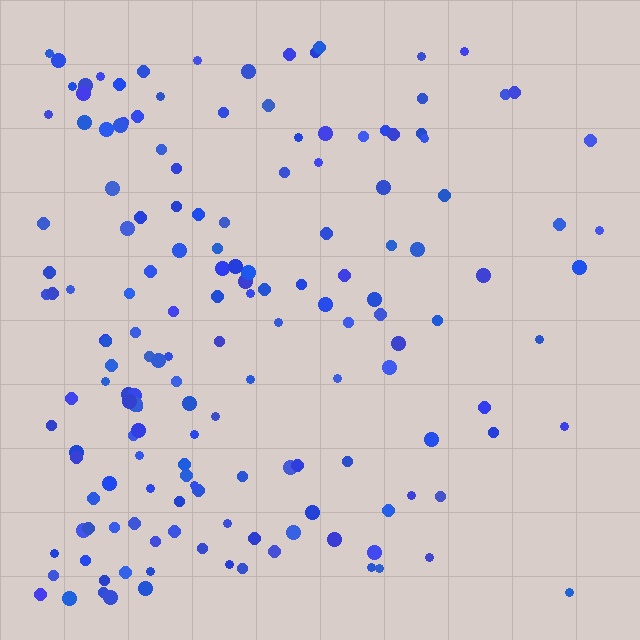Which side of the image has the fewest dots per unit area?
The right.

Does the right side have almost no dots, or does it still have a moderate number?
Still a moderate number, just noticeably fewer than the left.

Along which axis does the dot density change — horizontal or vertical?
Horizontal.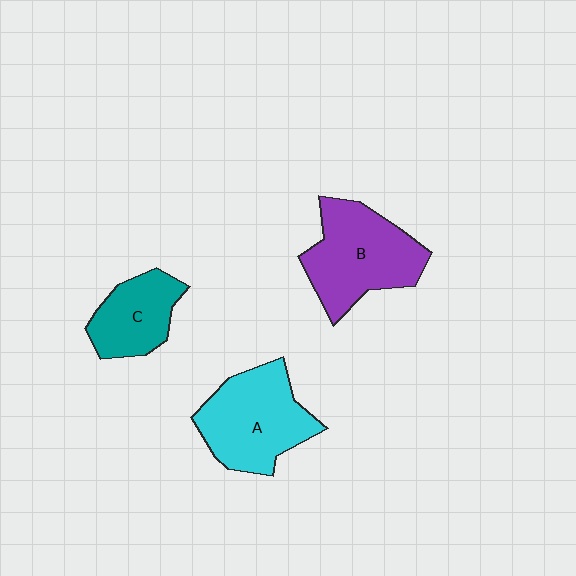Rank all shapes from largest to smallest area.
From largest to smallest: B (purple), A (cyan), C (teal).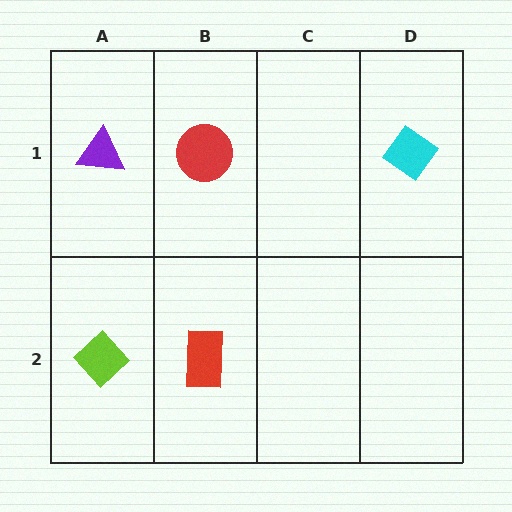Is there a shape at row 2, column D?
No, that cell is empty.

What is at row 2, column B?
A red rectangle.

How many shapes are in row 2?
2 shapes.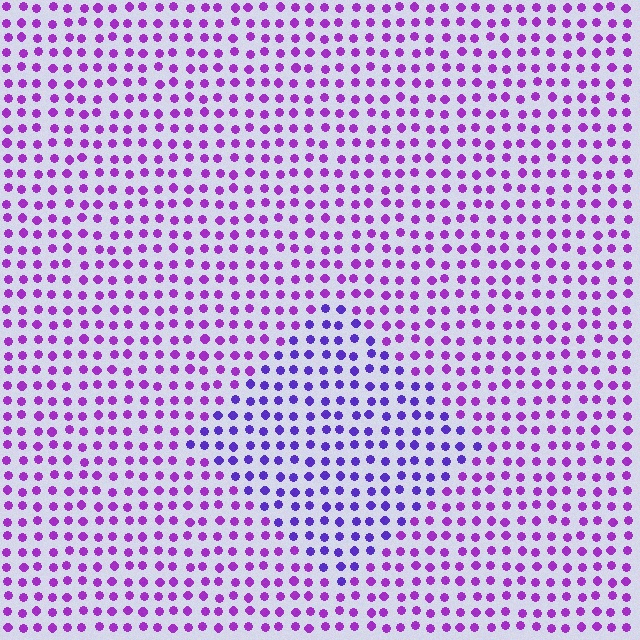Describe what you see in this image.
The image is filled with small purple elements in a uniform arrangement. A diamond-shaped region is visible where the elements are tinted to a slightly different hue, forming a subtle color boundary.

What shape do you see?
I see a diamond.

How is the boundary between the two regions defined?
The boundary is defined purely by a slight shift in hue (about 30 degrees). Spacing, size, and orientation are identical on both sides.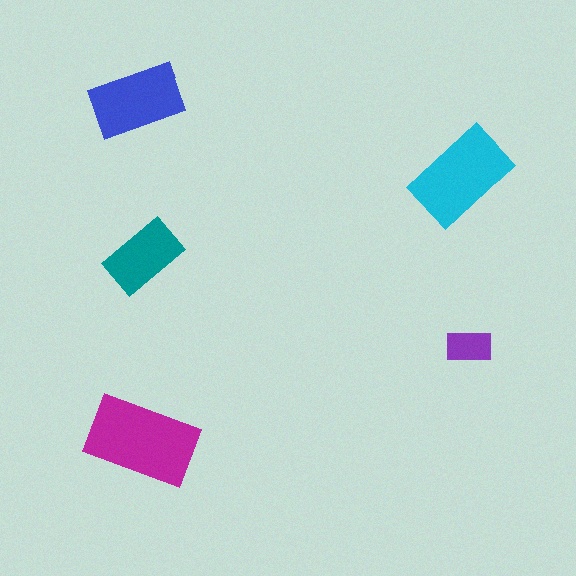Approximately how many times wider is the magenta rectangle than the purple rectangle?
About 2.5 times wider.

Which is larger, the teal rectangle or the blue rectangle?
The blue one.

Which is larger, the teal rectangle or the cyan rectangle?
The cyan one.